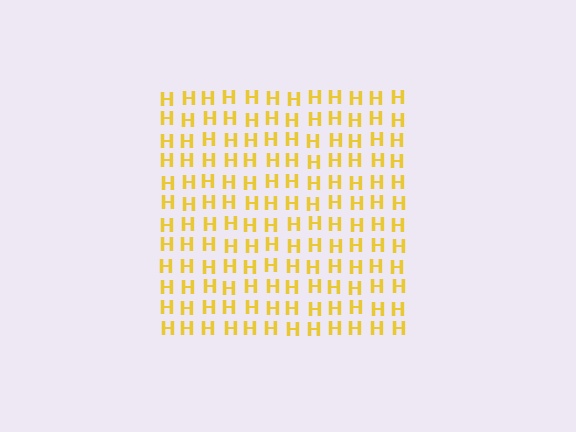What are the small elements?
The small elements are letter H's.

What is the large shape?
The large shape is a square.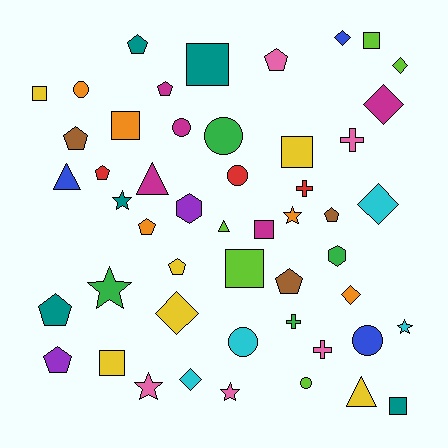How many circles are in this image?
There are 7 circles.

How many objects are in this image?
There are 50 objects.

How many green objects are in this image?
There are 4 green objects.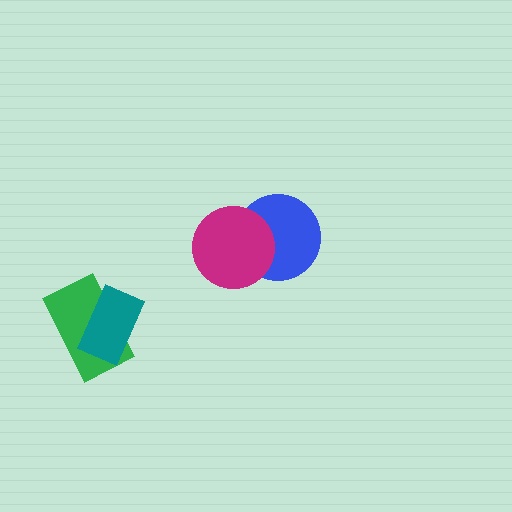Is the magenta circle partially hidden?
No, no other shape covers it.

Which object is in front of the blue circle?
The magenta circle is in front of the blue circle.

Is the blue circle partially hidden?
Yes, it is partially covered by another shape.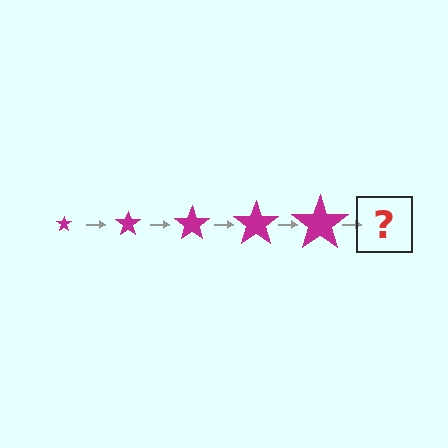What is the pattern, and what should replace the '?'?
The pattern is that the star gets progressively larger each step. The '?' should be a magenta star, larger than the previous one.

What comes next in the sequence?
The next element should be a magenta star, larger than the previous one.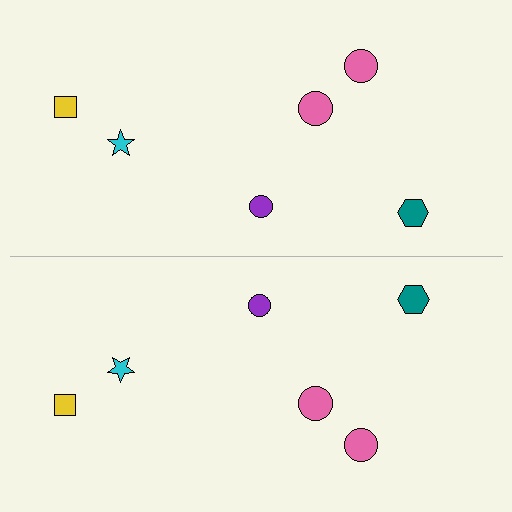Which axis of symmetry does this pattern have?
The pattern has a horizontal axis of symmetry running through the center of the image.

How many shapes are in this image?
There are 12 shapes in this image.